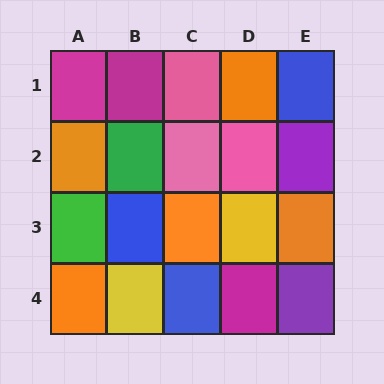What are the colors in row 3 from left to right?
Green, blue, orange, yellow, orange.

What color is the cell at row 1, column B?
Magenta.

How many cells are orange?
5 cells are orange.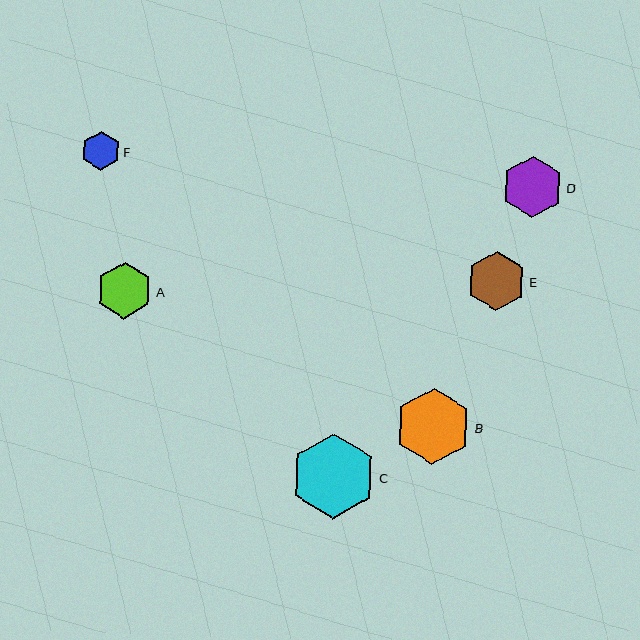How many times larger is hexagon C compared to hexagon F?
Hexagon C is approximately 2.2 times the size of hexagon F.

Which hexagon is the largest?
Hexagon C is the largest with a size of approximately 85 pixels.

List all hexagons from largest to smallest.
From largest to smallest: C, B, D, E, A, F.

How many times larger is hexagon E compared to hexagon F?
Hexagon E is approximately 1.5 times the size of hexagon F.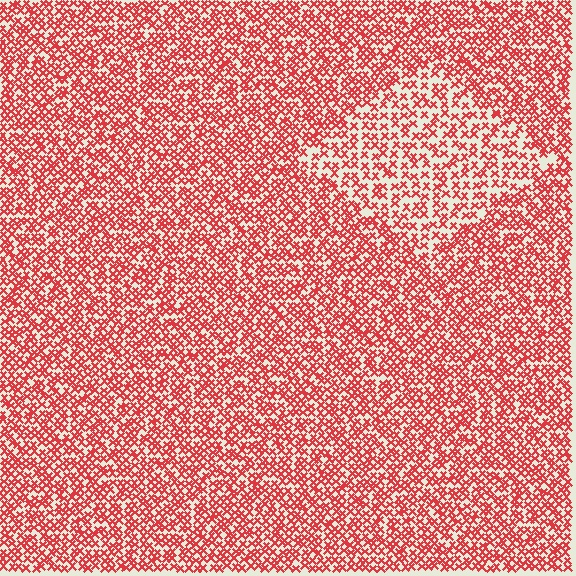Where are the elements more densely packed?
The elements are more densely packed outside the diamond boundary.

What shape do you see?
I see a diamond.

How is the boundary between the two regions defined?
The boundary is defined by a change in element density (approximately 1.7x ratio). All elements are the same color, size, and shape.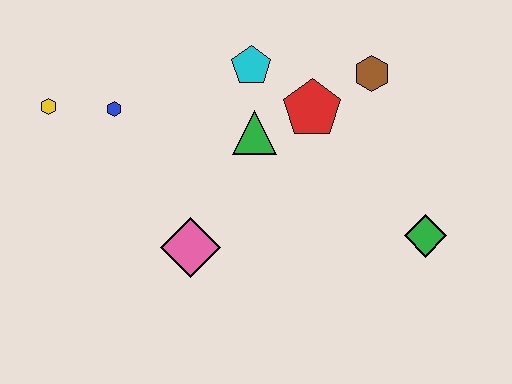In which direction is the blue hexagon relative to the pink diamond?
The blue hexagon is above the pink diamond.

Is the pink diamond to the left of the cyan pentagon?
Yes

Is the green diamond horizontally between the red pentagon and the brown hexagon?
No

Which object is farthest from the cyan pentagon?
The green diamond is farthest from the cyan pentagon.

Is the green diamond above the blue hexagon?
No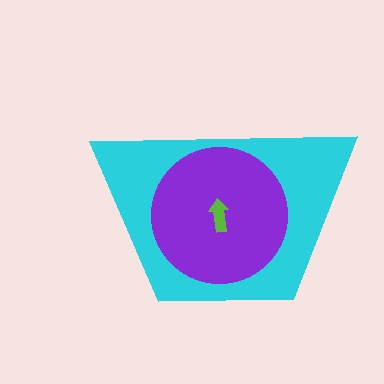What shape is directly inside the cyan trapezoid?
The purple circle.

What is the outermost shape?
The cyan trapezoid.